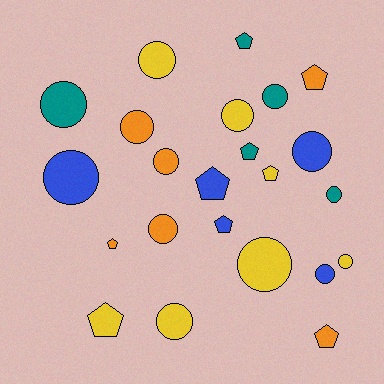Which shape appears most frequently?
Circle, with 14 objects.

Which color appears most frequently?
Yellow, with 7 objects.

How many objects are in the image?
There are 23 objects.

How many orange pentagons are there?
There are 3 orange pentagons.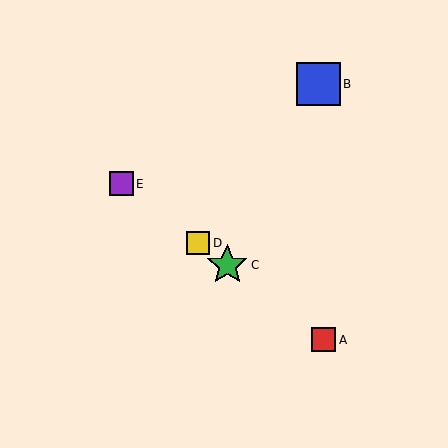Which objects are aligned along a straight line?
Objects A, C, D, E are aligned along a straight line.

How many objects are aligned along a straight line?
4 objects (A, C, D, E) are aligned along a straight line.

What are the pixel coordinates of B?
Object B is at (319, 84).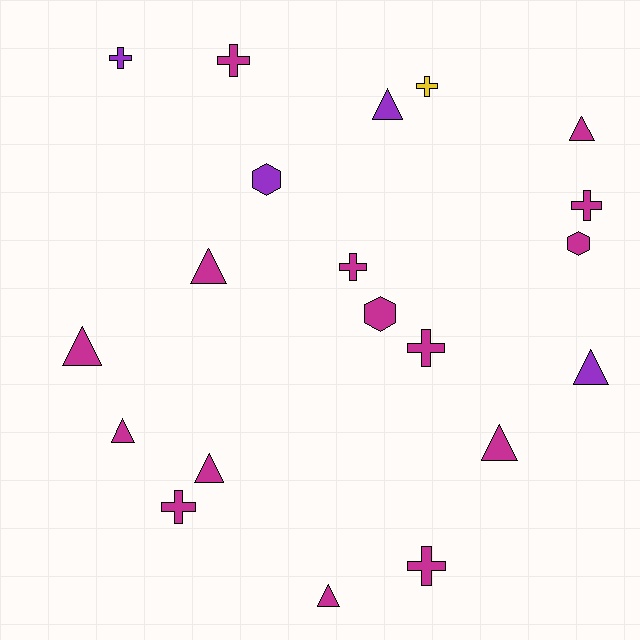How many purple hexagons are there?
There is 1 purple hexagon.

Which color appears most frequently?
Magenta, with 15 objects.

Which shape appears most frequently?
Triangle, with 9 objects.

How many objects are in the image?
There are 20 objects.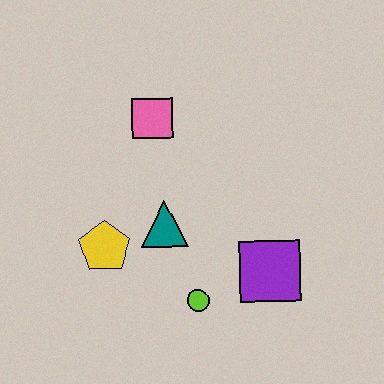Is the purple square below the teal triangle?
Yes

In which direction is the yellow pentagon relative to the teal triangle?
The yellow pentagon is to the left of the teal triangle.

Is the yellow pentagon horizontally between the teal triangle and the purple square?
No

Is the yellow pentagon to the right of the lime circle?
No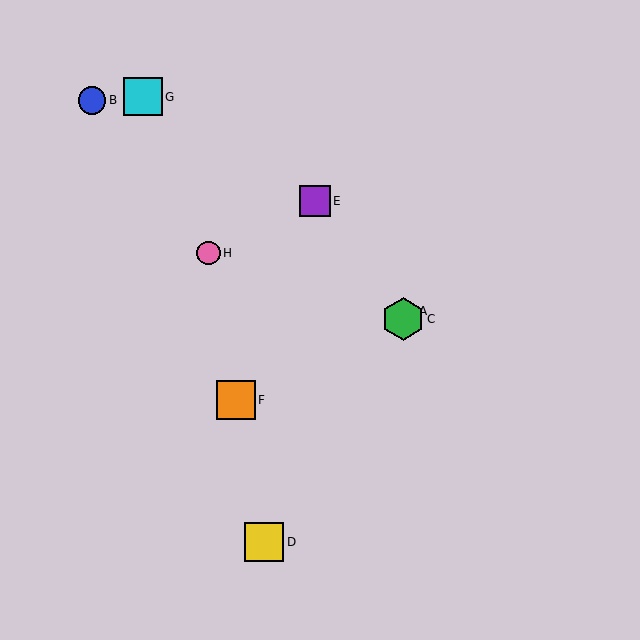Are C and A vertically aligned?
Yes, both are at x≈403.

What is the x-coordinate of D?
Object D is at x≈264.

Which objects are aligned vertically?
Objects A, C are aligned vertically.